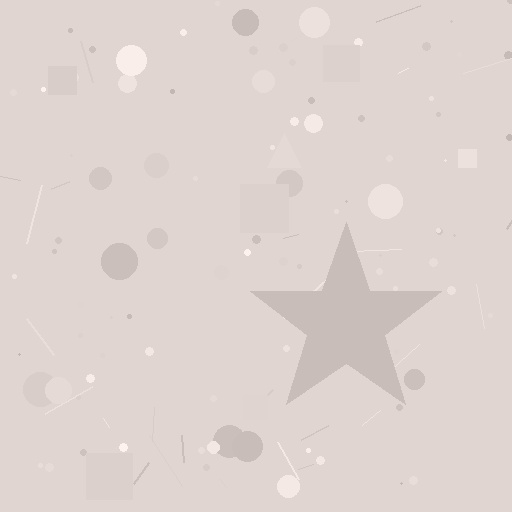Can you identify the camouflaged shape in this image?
The camouflaged shape is a star.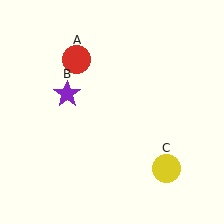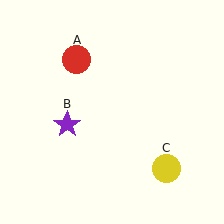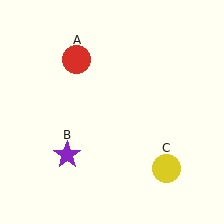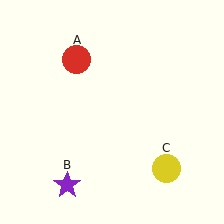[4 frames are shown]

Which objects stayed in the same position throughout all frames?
Red circle (object A) and yellow circle (object C) remained stationary.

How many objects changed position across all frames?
1 object changed position: purple star (object B).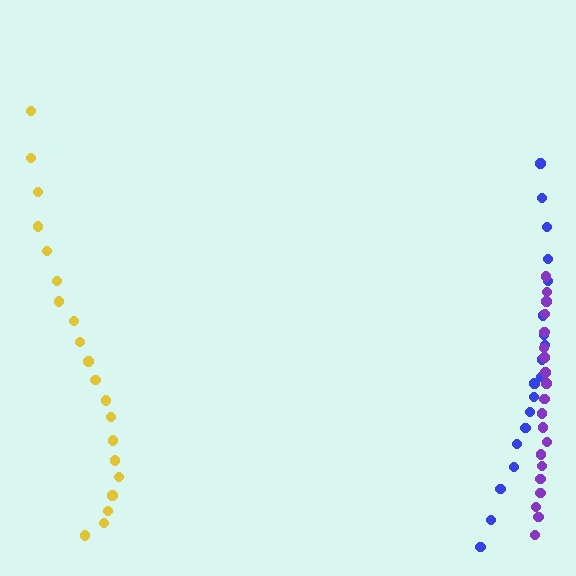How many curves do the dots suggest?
There are 3 distinct paths.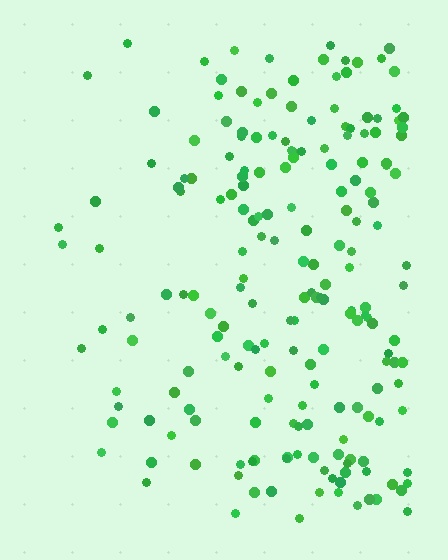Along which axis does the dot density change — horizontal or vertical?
Horizontal.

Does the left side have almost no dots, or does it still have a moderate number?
Still a moderate number, just noticeably fewer than the right.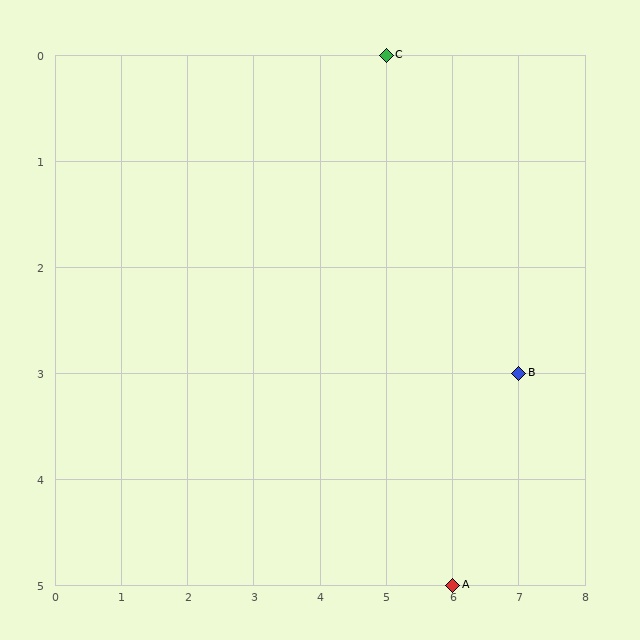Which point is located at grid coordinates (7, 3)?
Point B is at (7, 3).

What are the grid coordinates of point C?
Point C is at grid coordinates (5, 0).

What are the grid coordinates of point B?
Point B is at grid coordinates (7, 3).